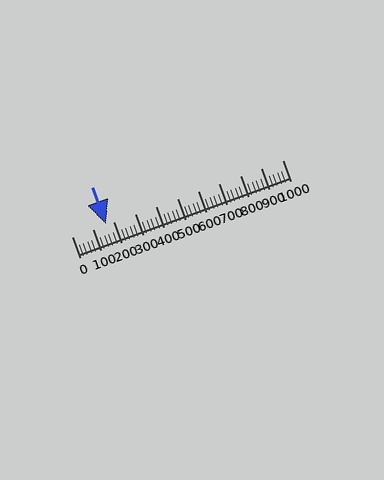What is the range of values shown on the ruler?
The ruler shows values from 0 to 1000.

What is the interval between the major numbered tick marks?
The major tick marks are spaced 100 units apart.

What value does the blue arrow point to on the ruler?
The blue arrow points to approximately 162.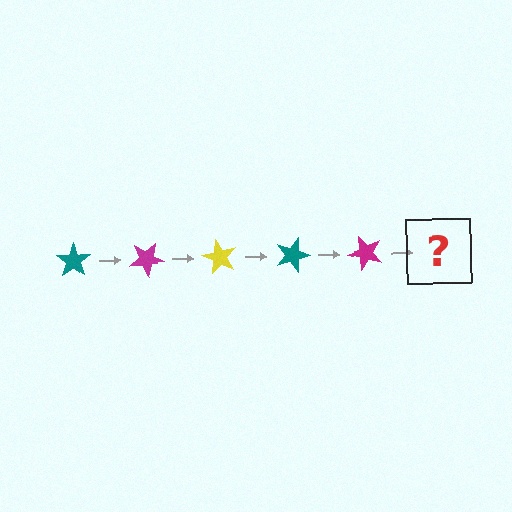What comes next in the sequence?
The next element should be a yellow star, rotated 150 degrees from the start.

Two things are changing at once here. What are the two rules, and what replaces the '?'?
The two rules are that it rotates 30 degrees each step and the color cycles through teal, magenta, and yellow. The '?' should be a yellow star, rotated 150 degrees from the start.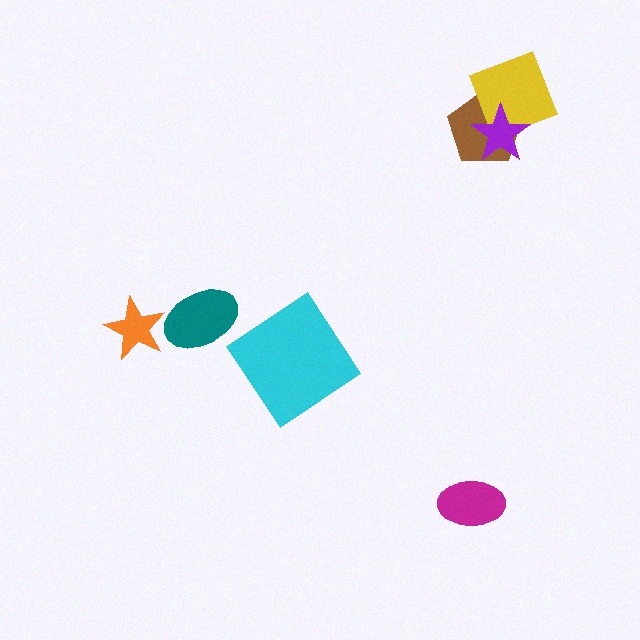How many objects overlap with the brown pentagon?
2 objects overlap with the brown pentagon.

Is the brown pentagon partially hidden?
Yes, it is partially covered by another shape.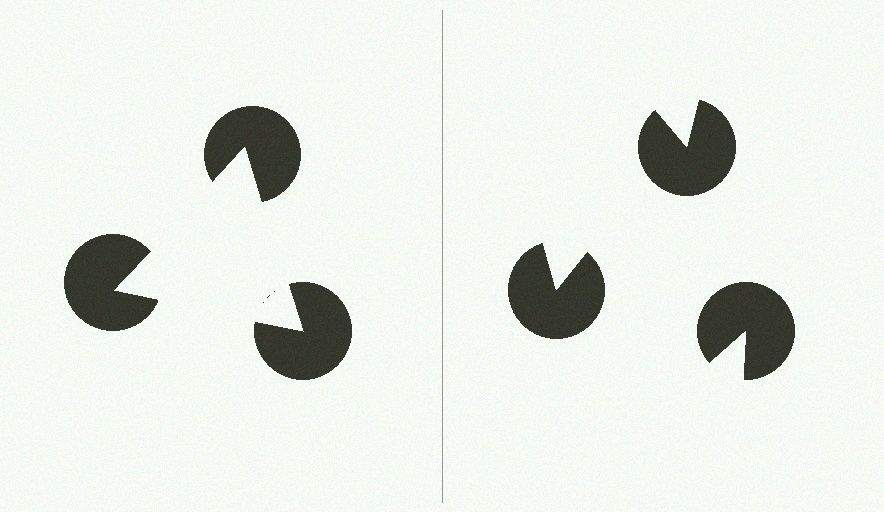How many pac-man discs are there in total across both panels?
6 — 3 on each side.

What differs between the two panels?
The pac-man discs are positioned identically on both sides; only the wedge orientations differ. On the left they align to a triangle; on the right they are misaligned.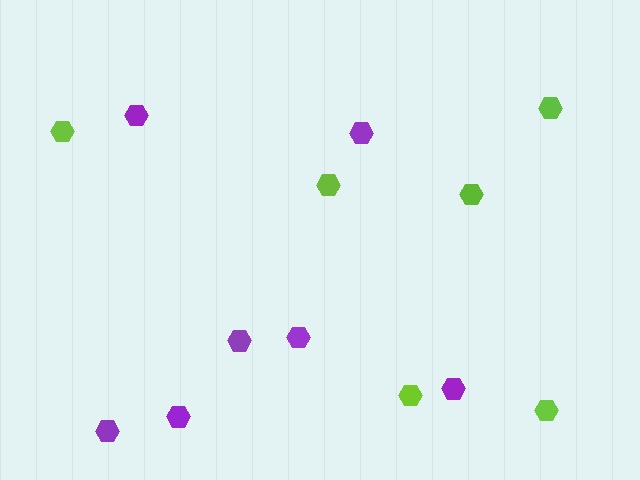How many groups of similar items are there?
There are 2 groups: one group of purple hexagons (7) and one group of lime hexagons (6).